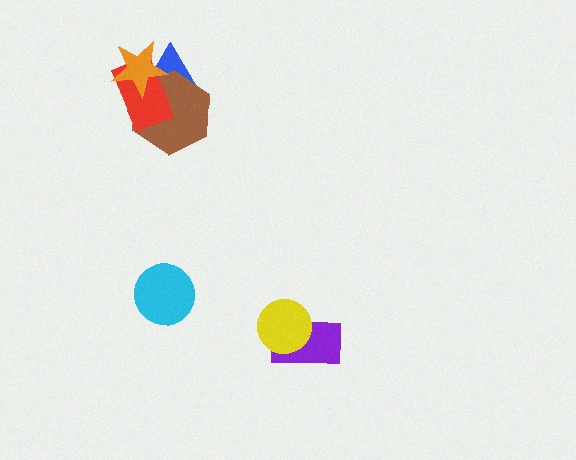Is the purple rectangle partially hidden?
Yes, it is partially covered by another shape.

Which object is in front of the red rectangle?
The orange star is in front of the red rectangle.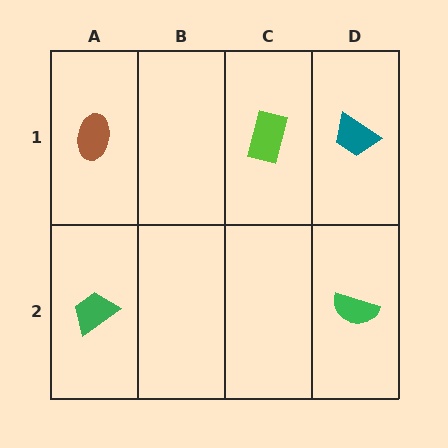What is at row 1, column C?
A lime rectangle.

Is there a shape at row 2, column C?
No, that cell is empty.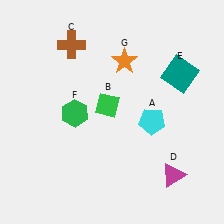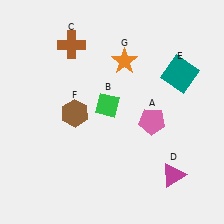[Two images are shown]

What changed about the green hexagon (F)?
In Image 1, F is green. In Image 2, it changed to brown.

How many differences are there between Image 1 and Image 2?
There are 2 differences between the two images.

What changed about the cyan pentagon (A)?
In Image 1, A is cyan. In Image 2, it changed to pink.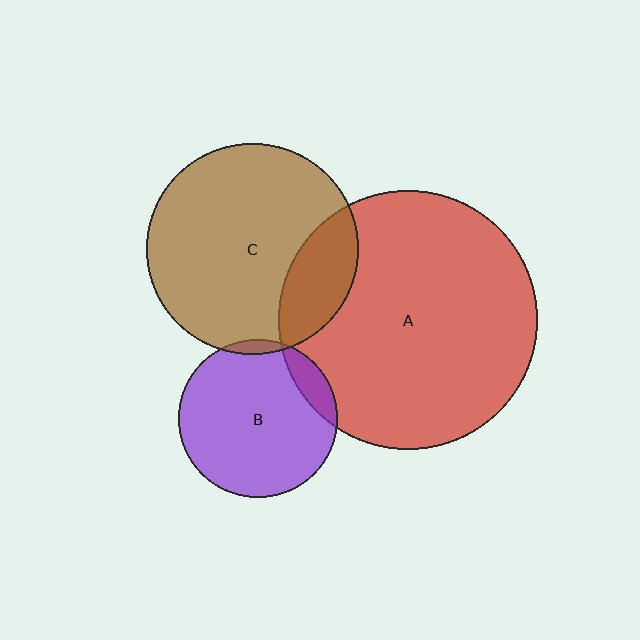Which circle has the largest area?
Circle A (red).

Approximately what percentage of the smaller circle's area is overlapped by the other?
Approximately 20%.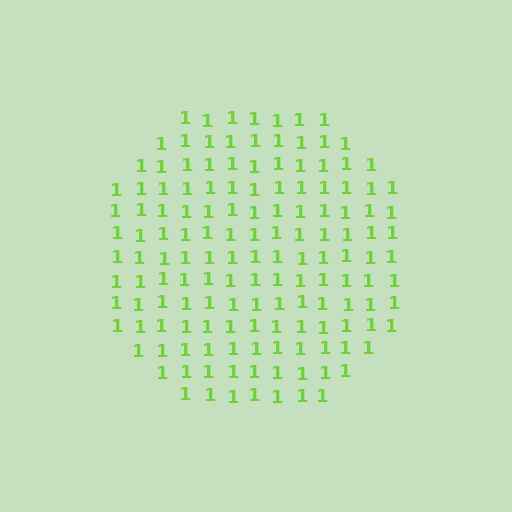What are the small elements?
The small elements are digit 1's.